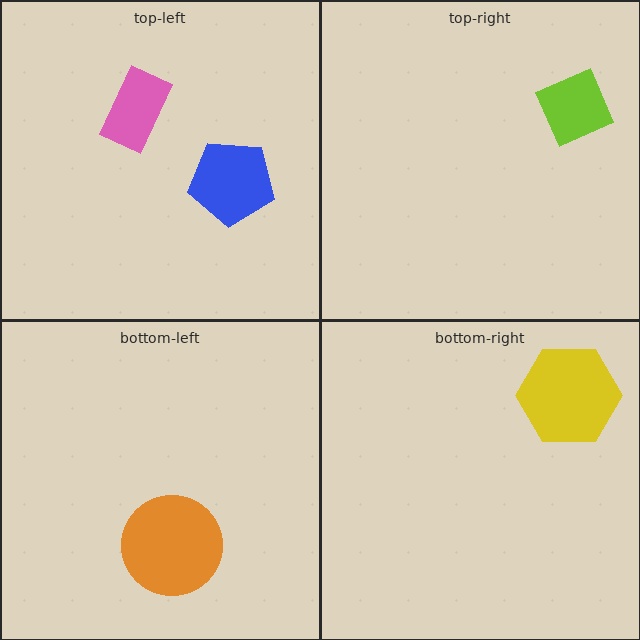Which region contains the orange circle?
The bottom-left region.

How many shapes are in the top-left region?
2.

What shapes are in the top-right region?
The lime diamond.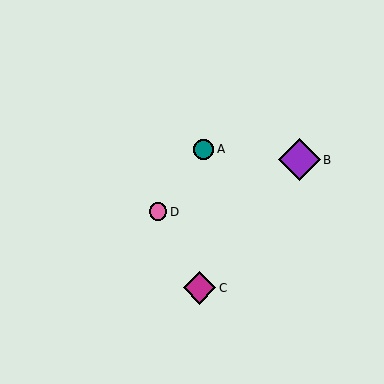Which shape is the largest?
The purple diamond (labeled B) is the largest.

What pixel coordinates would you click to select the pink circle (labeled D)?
Click at (158, 212) to select the pink circle D.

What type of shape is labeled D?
Shape D is a pink circle.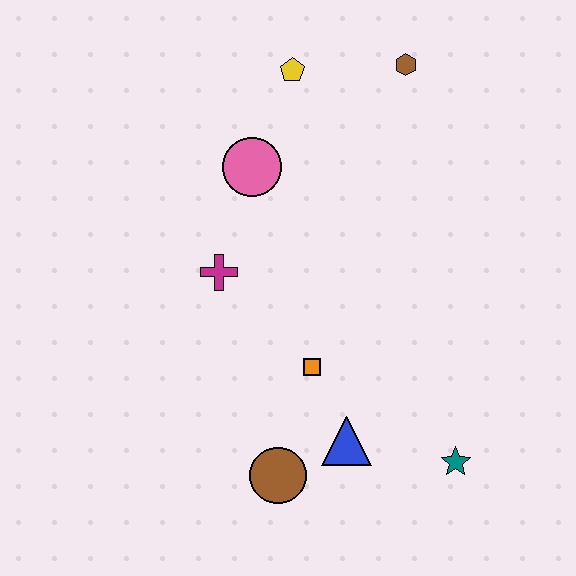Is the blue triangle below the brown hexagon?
Yes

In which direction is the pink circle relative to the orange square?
The pink circle is above the orange square.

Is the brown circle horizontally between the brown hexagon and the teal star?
No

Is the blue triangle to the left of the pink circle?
No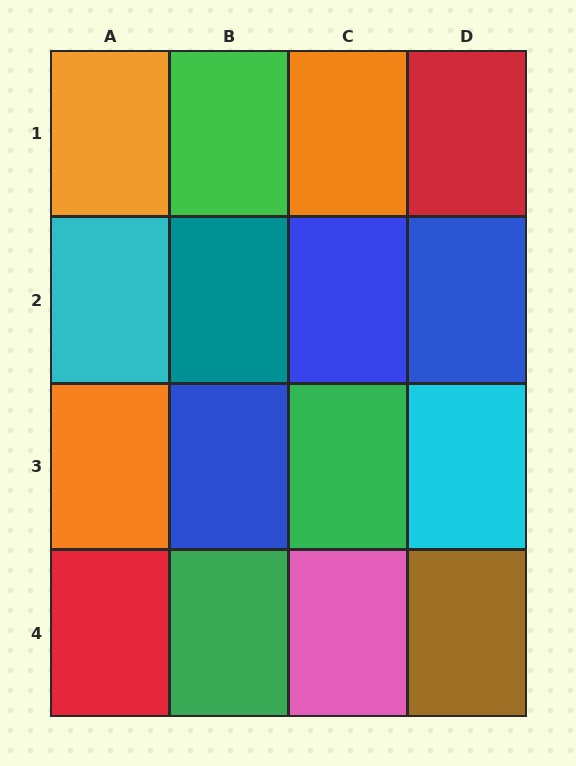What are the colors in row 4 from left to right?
Red, green, pink, brown.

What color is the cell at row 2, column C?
Blue.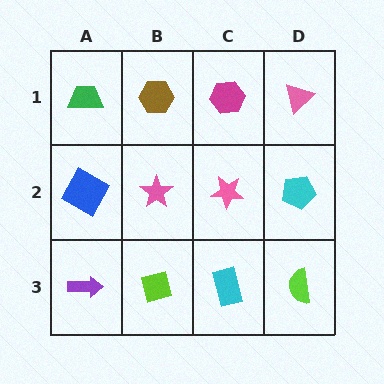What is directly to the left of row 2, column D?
A pink star.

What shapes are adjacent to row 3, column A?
A blue square (row 2, column A), a lime diamond (row 3, column B).